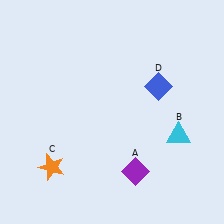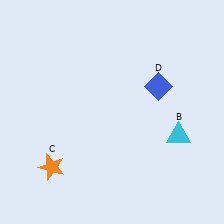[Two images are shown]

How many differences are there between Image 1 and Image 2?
There is 1 difference between the two images.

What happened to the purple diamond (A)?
The purple diamond (A) was removed in Image 2. It was in the bottom-right area of Image 1.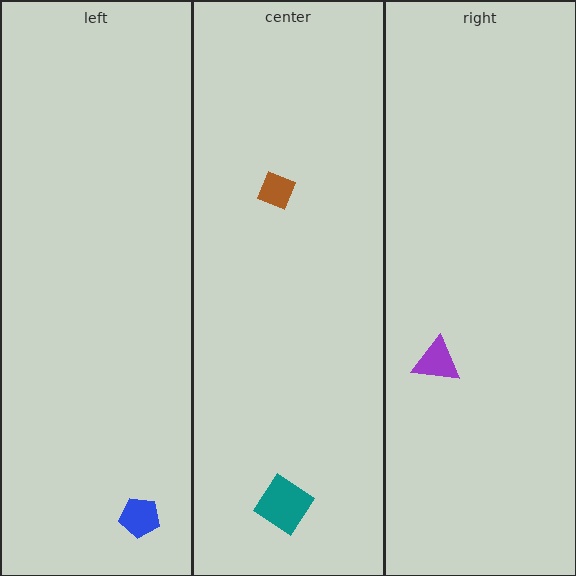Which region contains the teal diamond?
The center region.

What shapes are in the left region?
The blue pentagon.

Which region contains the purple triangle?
The right region.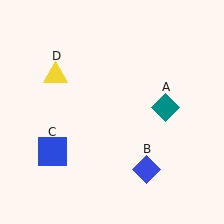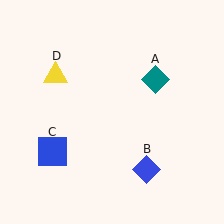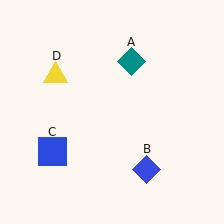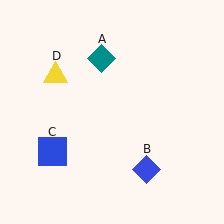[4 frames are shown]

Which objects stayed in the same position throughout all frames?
Blue diamond (object B) and blue square (object C) and yellow triangle (object D) remained stationary.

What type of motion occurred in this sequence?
The teal diamond (object A) rotated counterclockwise around the center of the scene.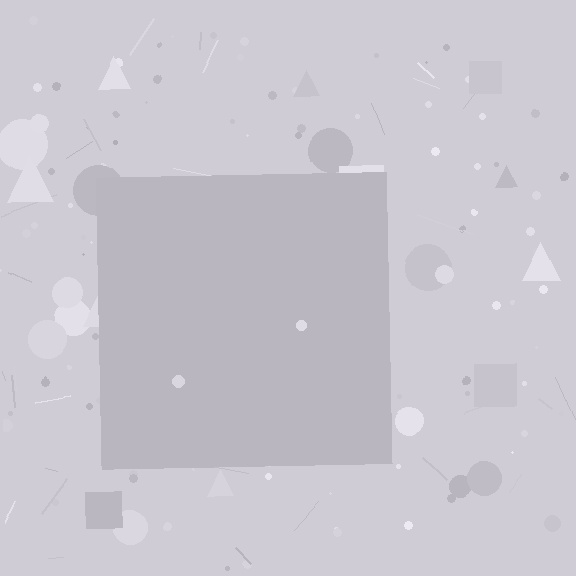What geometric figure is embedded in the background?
A square is embedded in the background.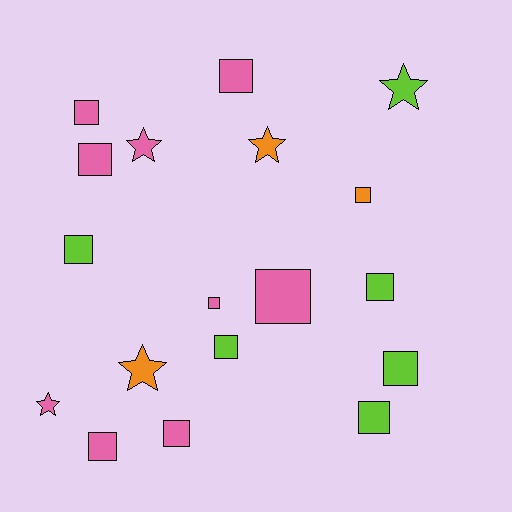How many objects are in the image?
There are 18 objects.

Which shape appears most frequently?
Square, with 13 objects.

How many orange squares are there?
There is 1 orange square.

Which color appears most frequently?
Pink, with 9 objects.